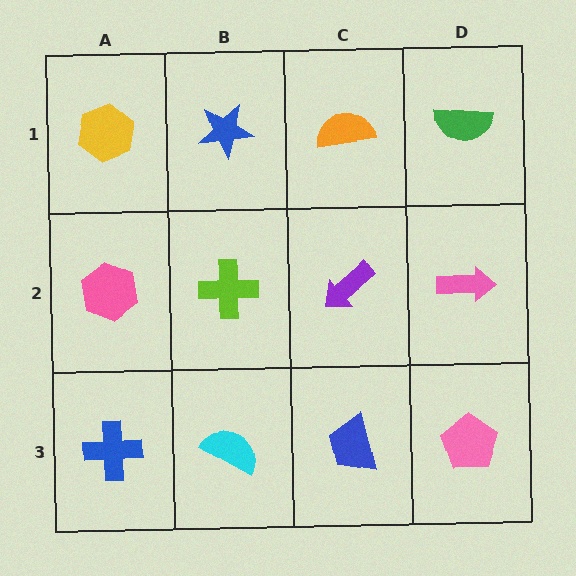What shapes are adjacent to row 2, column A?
A yellow hexagon (row 1, column A), a blue cross (row 3, column A), a lime cross (row 2, column B).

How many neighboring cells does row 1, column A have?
2.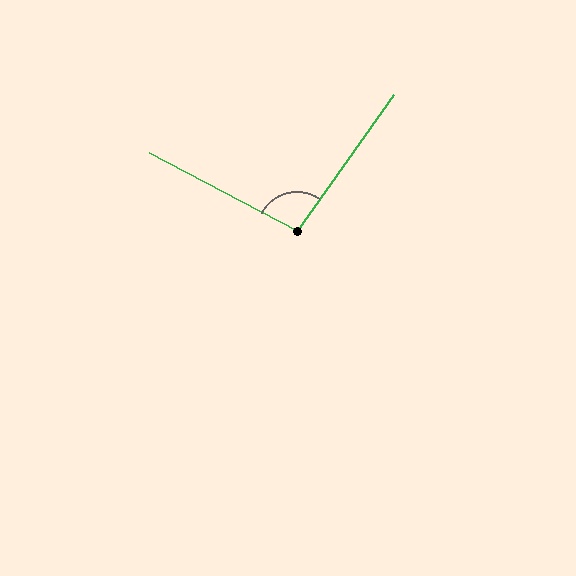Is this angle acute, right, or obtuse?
It is obtuse.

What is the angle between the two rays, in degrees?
Approximately 97 degrees.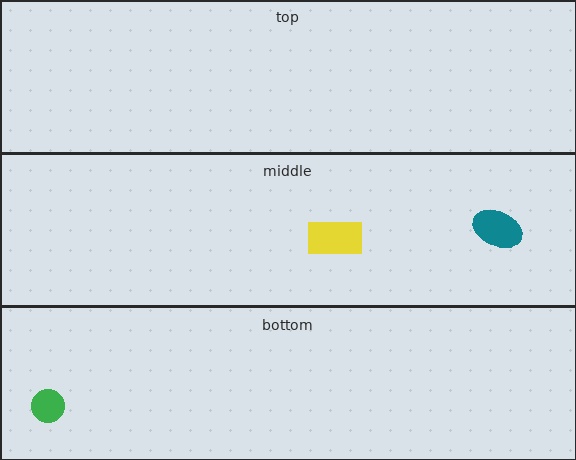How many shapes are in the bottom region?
1.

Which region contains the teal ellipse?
The middle region.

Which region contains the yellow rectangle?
The middle region.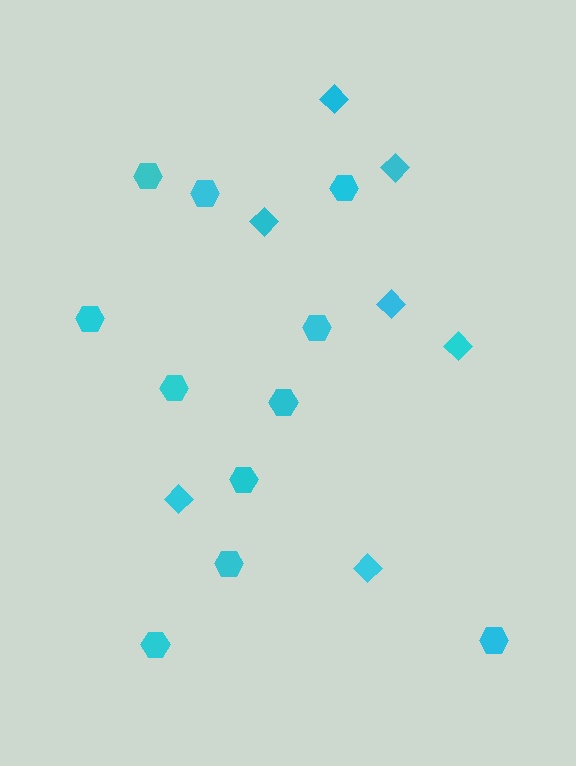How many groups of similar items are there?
There are 2 groups: one group of diamonds (7) and one group of hexagons (11).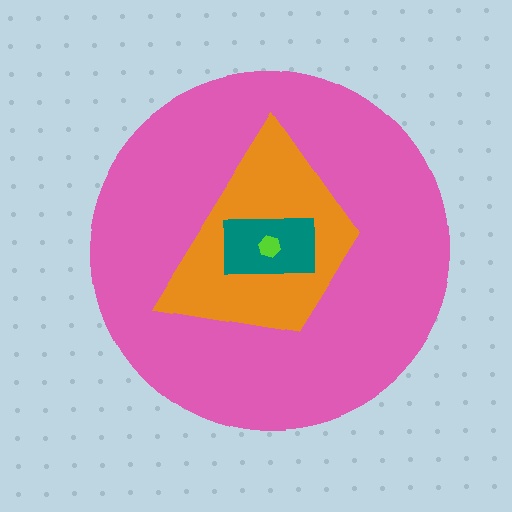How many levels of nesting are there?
4.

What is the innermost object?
The lime hexagon.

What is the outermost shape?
The pink circle.